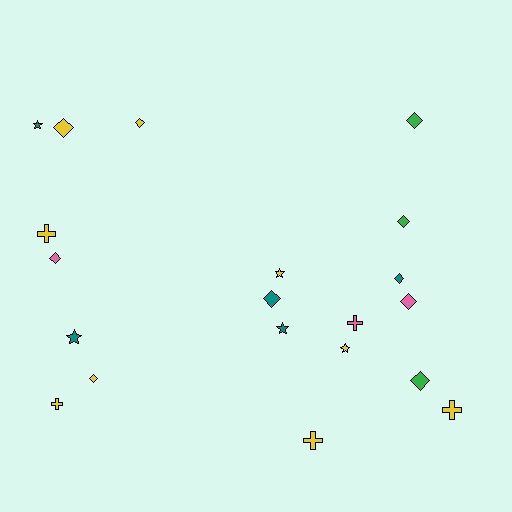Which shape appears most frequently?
Diamond, with 10 objects.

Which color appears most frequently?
Yellow, with 9 objects.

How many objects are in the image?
There are 20 objects.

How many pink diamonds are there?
There are 2 pink diamonds.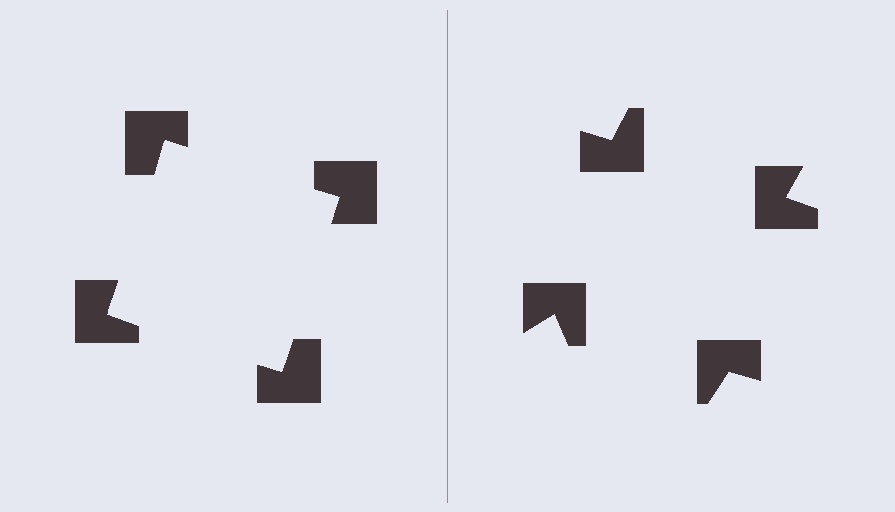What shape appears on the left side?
An illusory square.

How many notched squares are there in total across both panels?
8 — 4 on each side.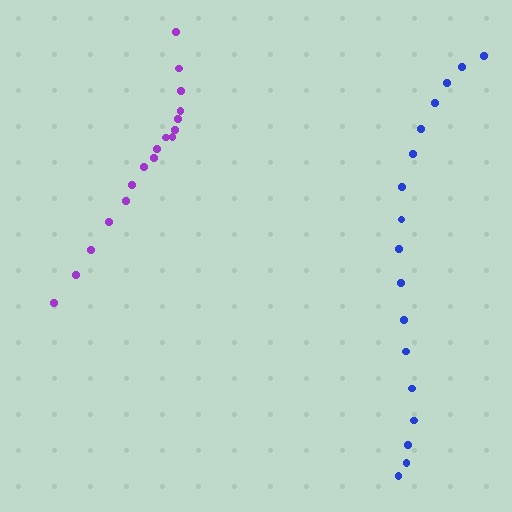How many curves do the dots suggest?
There are 2 distinct paths.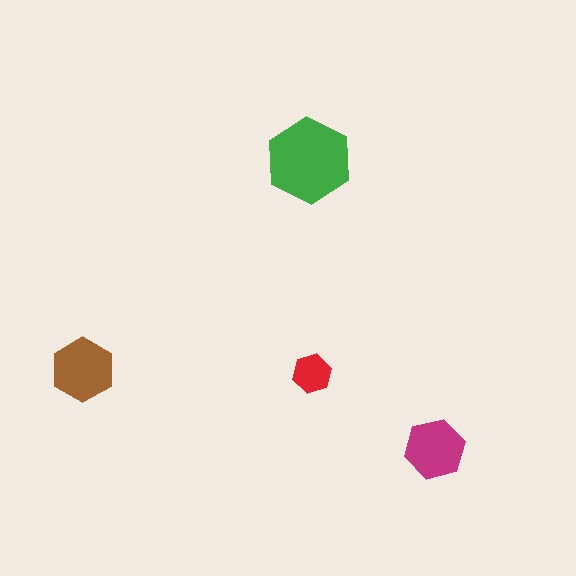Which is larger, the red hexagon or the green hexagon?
The green one.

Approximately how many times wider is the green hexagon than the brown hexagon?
About 1.5 times wider.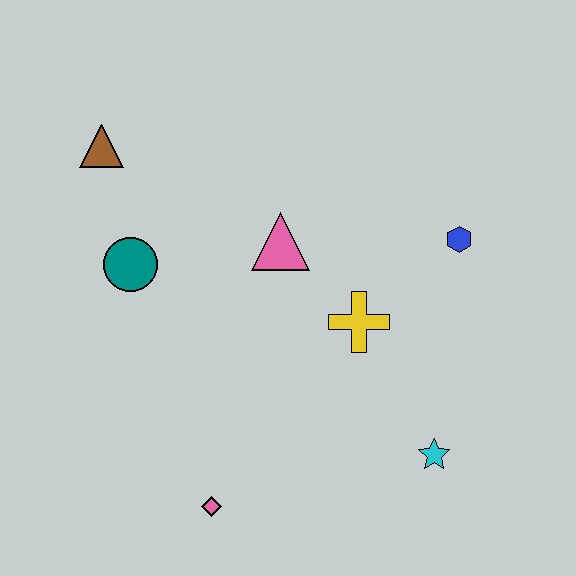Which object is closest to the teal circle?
The brown triangle is closest to the teal circle.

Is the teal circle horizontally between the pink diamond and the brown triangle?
Yes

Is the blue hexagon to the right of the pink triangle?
Yes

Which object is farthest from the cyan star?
The brown triangle is farthest from the cyan star.